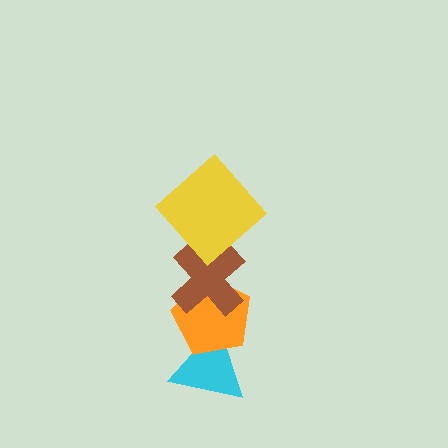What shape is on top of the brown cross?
The yellow diamond is on top of the brown cross.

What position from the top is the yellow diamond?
The yellow diamond is 1st from the top.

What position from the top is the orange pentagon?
The orange pentagon is 3rd from the top.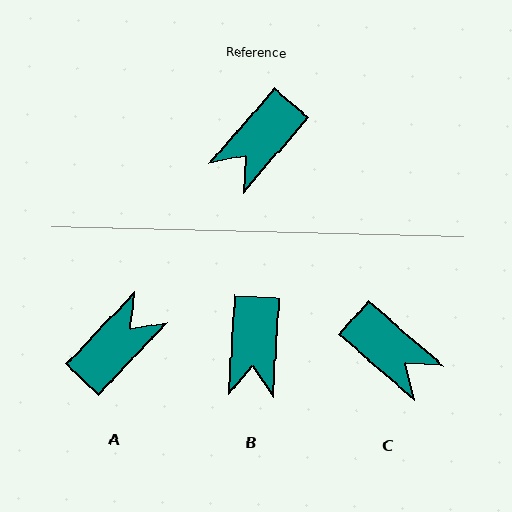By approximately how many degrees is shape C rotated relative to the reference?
Approximately 90 degrees counter-clockwise.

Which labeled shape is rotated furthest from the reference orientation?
A, about 177 degrees away.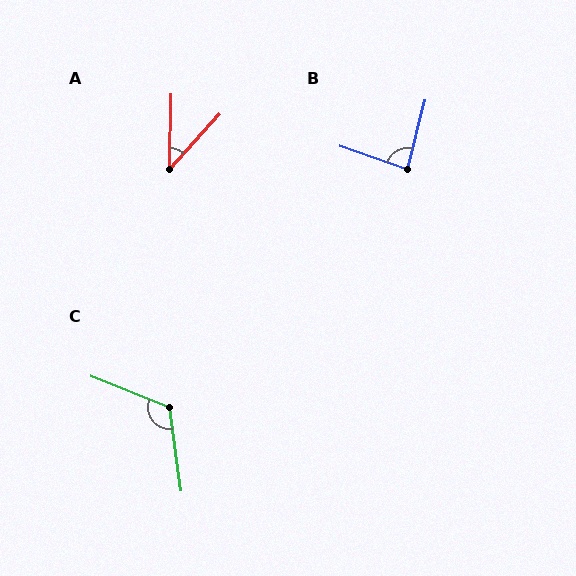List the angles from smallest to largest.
A (41°), B (85°), C (120°).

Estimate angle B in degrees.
Approximately 85 degrees.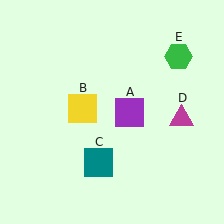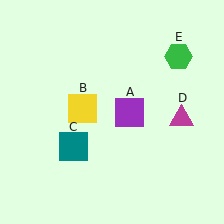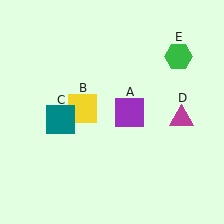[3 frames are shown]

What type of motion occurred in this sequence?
The teal square (object C) rotated clockwise around the center of the scene.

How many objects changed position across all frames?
1 object changed position: teal square (object C).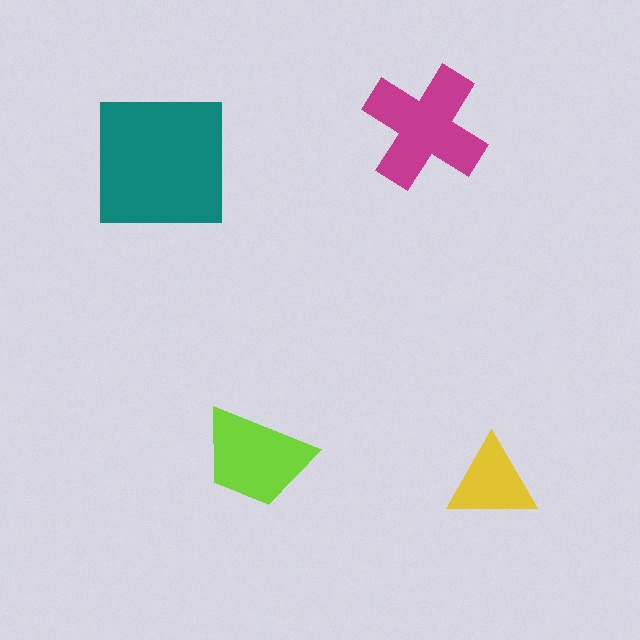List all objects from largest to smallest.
The teal square, the magenta cross, the lime trapezoid, the yellow triangle.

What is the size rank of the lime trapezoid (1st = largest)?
3rd.